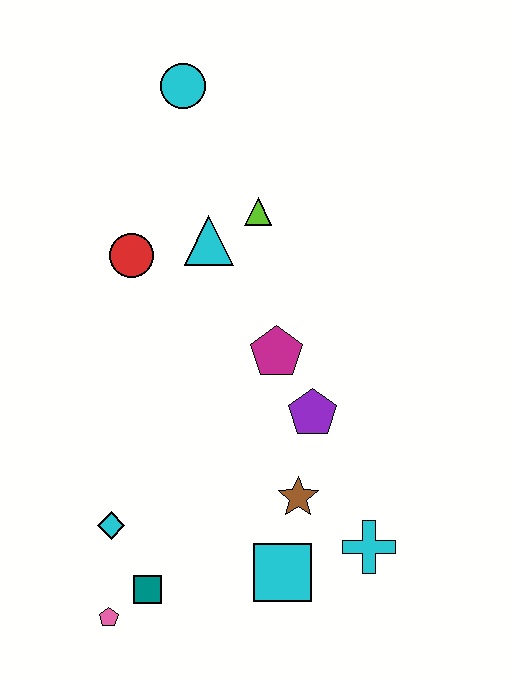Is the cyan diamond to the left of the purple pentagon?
Yes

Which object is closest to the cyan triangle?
The lime triangle is closest to the cyan triangle.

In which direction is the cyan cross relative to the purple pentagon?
The cyan cross is below the purple pentagon.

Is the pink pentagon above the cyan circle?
No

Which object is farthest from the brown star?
The cyan circle is farthest from the brown star.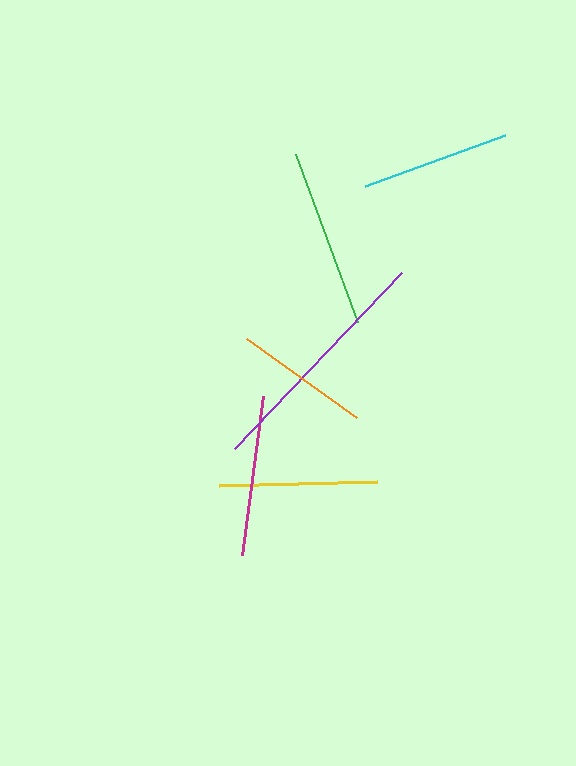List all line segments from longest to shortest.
From longest to shortest: purple, green, magenta, yellow, cyan, orange.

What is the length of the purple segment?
The purple segment is approximately 242 pixels long.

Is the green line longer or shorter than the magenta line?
The green line is longer than the magenta line.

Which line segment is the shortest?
The orange line is the shortest at approximately 136 pixels.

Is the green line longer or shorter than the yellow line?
The green line is longer than the yellow line.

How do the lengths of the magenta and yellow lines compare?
The magenta and yellow lines are approximately the same length.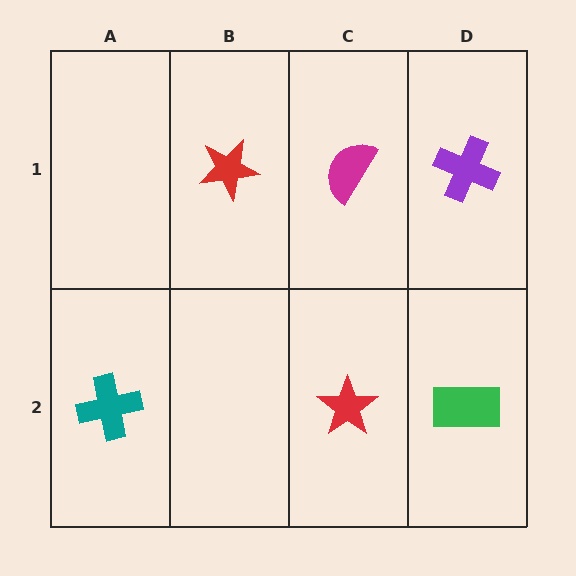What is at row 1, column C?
A magenta semicircle.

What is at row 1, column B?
A red star.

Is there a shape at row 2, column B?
No, that cell is empty.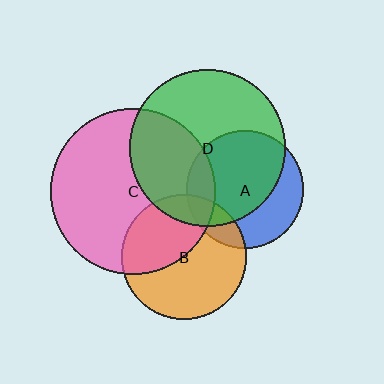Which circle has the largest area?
Circle C (pink).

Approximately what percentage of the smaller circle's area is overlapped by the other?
Approximately 35%.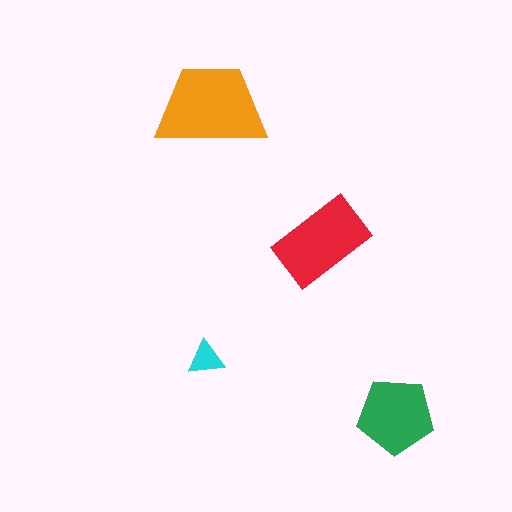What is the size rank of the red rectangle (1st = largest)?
2nd.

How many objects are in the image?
There are 4 objects in the image.